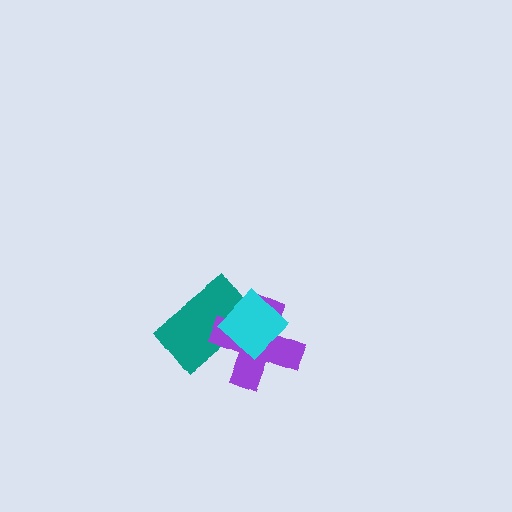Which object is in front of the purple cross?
The cyan diamond is in front of the purple cross.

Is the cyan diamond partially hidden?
No, no other shape covers it.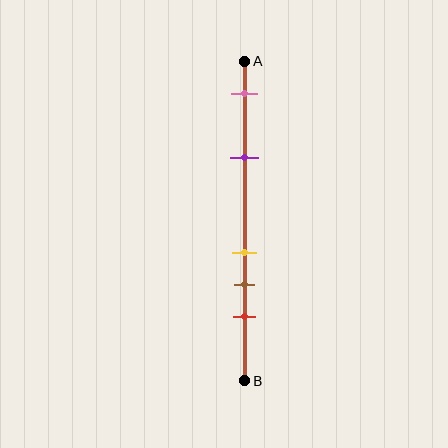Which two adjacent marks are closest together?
The yellow and brown marks are the closest adjacent pair.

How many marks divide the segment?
There are 5 marks dividing the segment.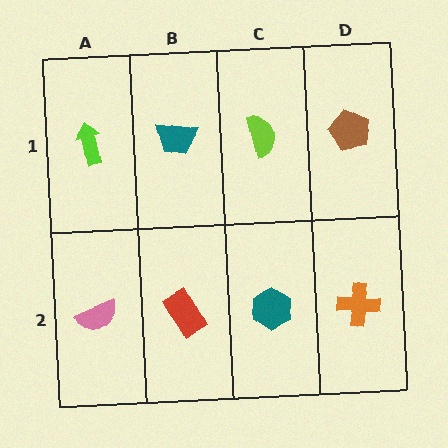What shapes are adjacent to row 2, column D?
A brown pentagon (row 1, column D), a teal hexagon (row 2, column C).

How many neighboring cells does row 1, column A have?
2.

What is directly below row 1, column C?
A teal hexagon.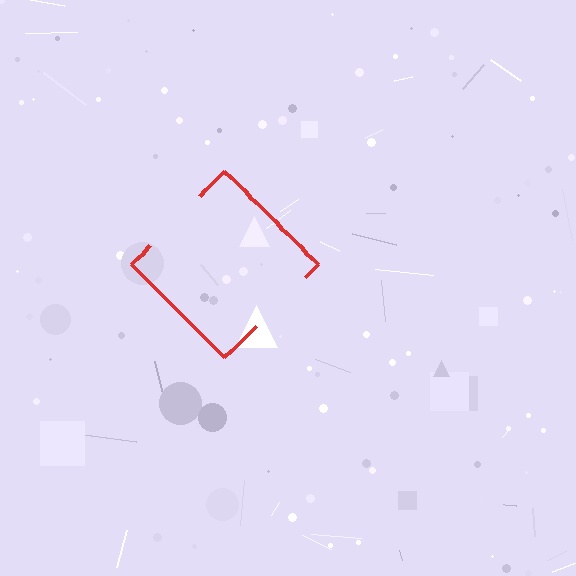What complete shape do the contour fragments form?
The contour fragments form a diamond.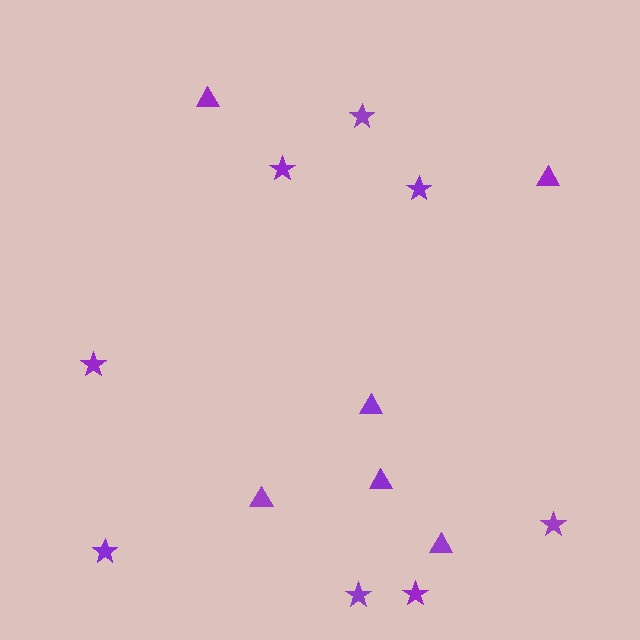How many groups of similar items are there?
There are 2 groups: one group of triangles (6) and one group of stars (8).